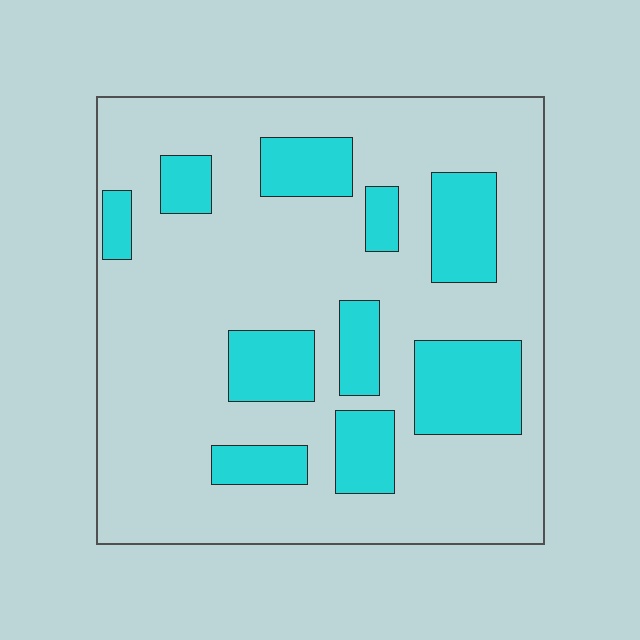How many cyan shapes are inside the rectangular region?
10.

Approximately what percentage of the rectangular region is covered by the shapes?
Approximately 25%.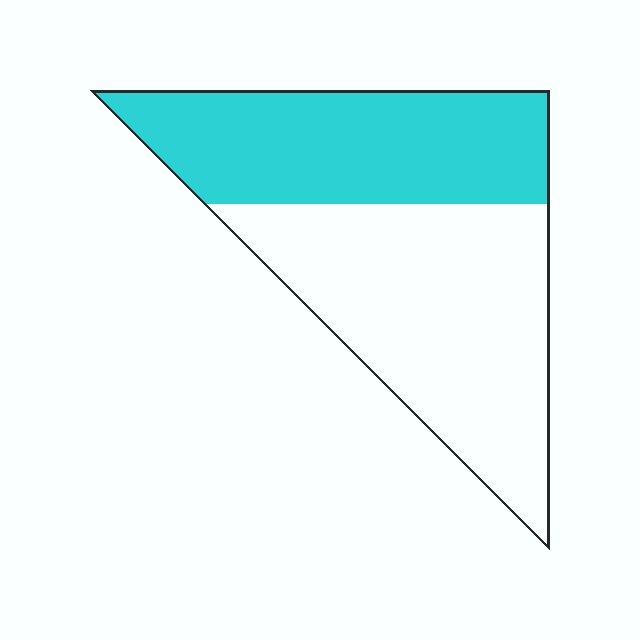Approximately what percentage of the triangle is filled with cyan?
Approximately 45%.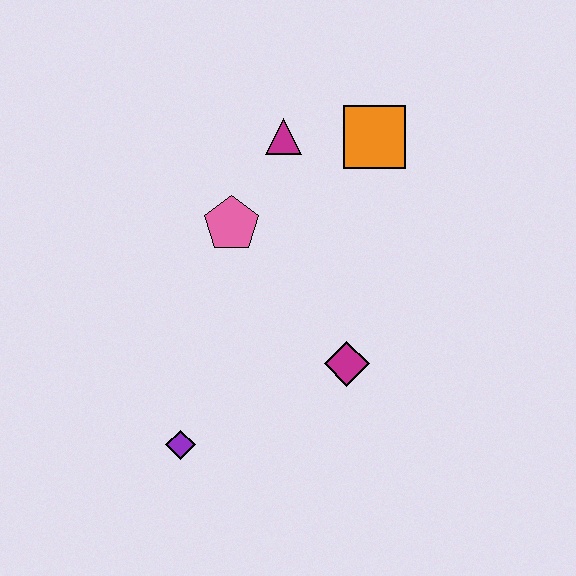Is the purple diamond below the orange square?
Yes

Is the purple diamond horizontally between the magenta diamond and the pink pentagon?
No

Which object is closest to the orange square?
The magenta triangle is closest to the orange square.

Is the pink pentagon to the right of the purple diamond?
Yes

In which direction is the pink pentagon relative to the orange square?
The pink pentagon is to the left of the orange square.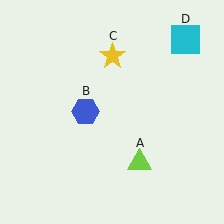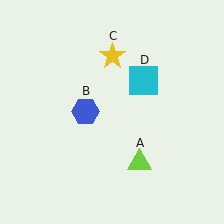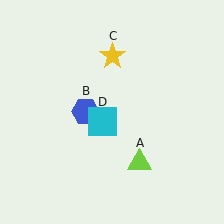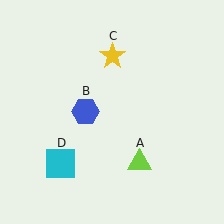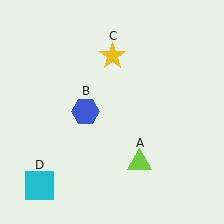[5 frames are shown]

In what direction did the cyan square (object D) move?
The cyan square (object D) moved down and to the left.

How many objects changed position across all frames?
1 object changed position: cyan square (object D).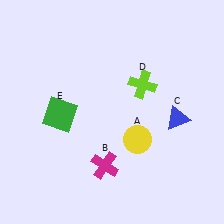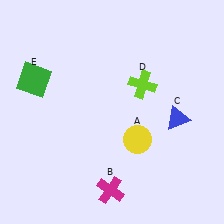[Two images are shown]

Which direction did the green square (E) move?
The green square (E) moved up.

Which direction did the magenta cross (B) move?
The magenta cross (B) moved down.